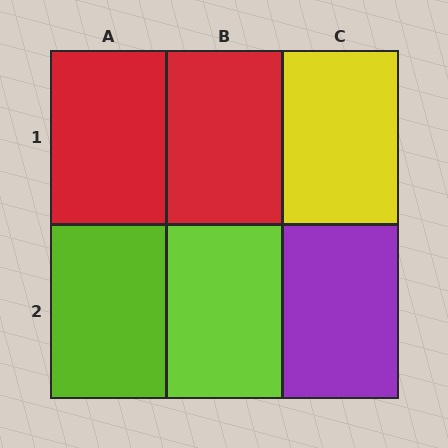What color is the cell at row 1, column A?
Red.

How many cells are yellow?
1 cell is yellow.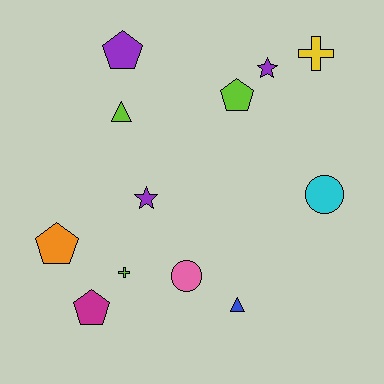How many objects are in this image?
There are 12 objects.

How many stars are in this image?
There are 2 stars.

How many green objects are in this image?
There are no green objects.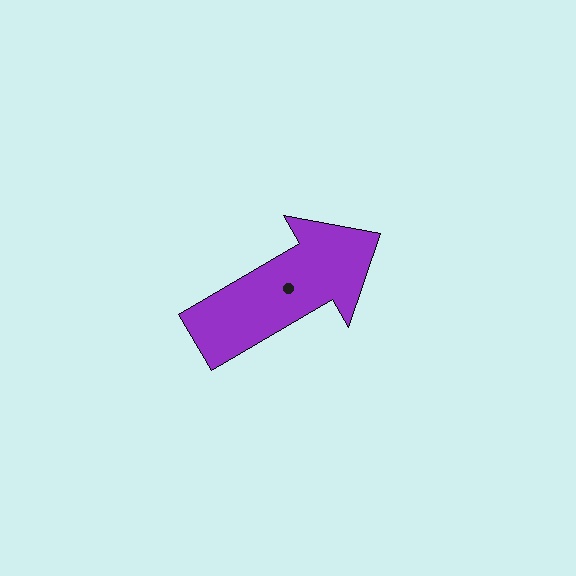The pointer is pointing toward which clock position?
Roughly 2 o'clock.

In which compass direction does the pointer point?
Northeast.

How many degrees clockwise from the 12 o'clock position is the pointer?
Approximately 60 degrees.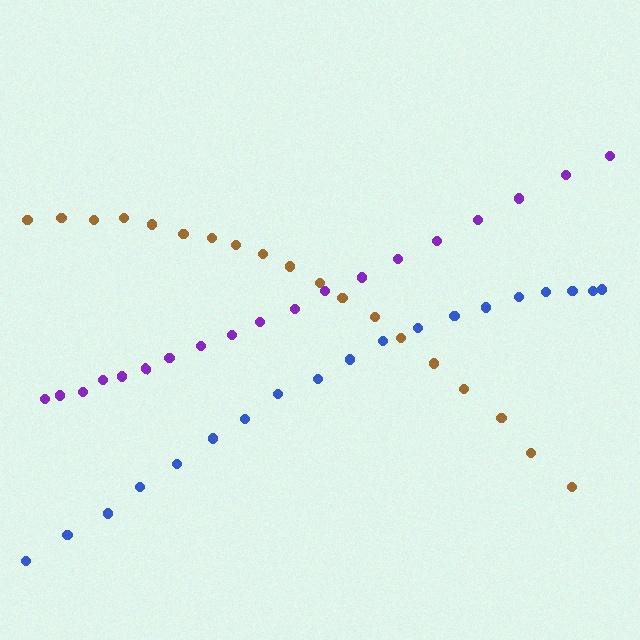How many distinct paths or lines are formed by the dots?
There are 3 distinct paths.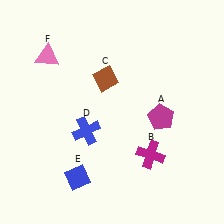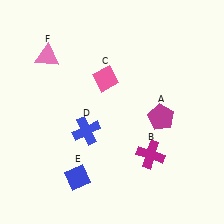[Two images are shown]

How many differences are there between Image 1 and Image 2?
There is 1 difference between the two images.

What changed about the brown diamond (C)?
In Image 1, C is brown. In Image 2, it changed to pink.